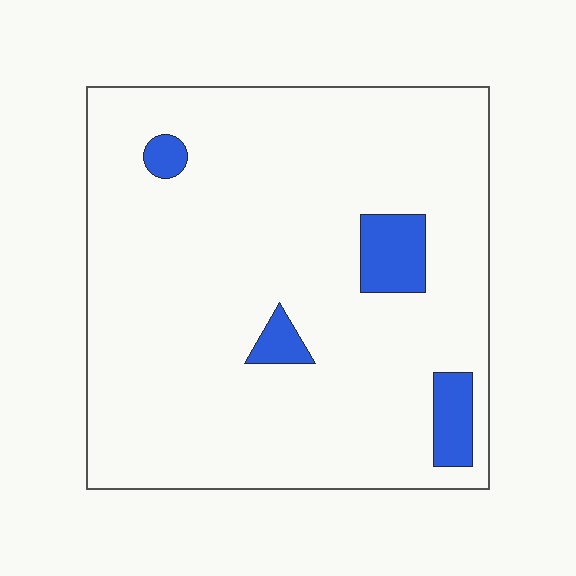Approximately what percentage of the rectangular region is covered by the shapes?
Approximately 10%.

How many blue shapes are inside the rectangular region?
4.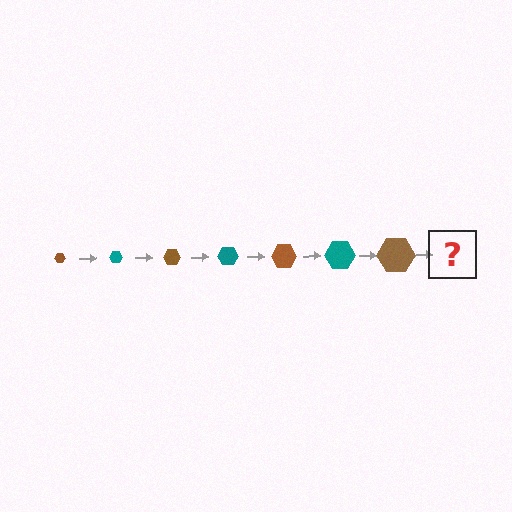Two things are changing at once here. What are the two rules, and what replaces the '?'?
The two rules are that the hexagon grows larger each step and the color cycles through brown and teal. The '?' should be a teal hexagon, larger than the previous one.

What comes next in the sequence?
The next element should be a teal hexagon, larger than the previous one.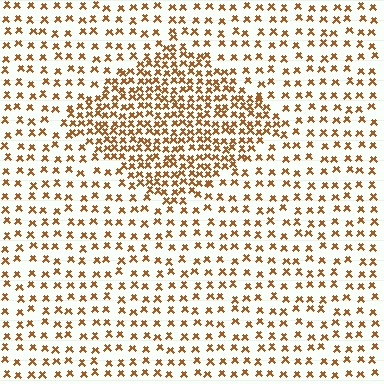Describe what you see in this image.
The image contains small brown elements arranged at two different densities. A diamond-shaped region is visible where the elements are more densely packed than the surrounding area.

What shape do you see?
I see a diamond.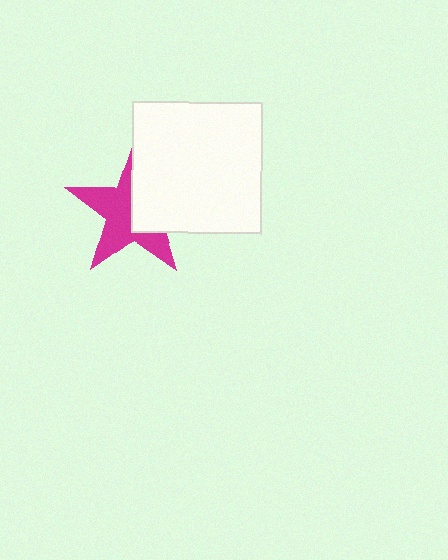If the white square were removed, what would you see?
You would see the complete magenta star.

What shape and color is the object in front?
The object in front is a white square.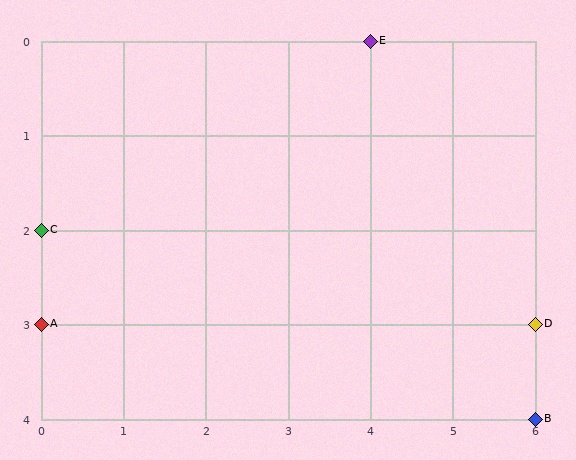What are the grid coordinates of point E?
Point E is at grid coordinates (4, 0).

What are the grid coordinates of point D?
Point D is at grid coordinates (6, 3).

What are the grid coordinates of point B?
Point B is at grid coordinates (6, 4).